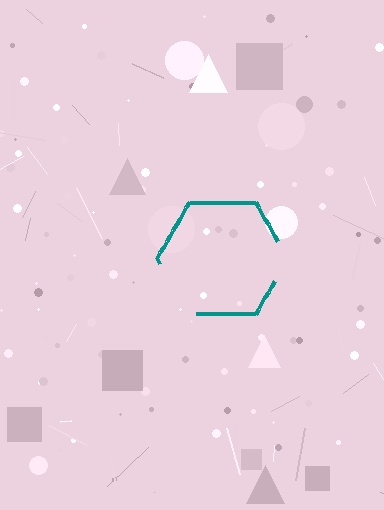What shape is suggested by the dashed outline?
The dashed outline suggests a hexagon.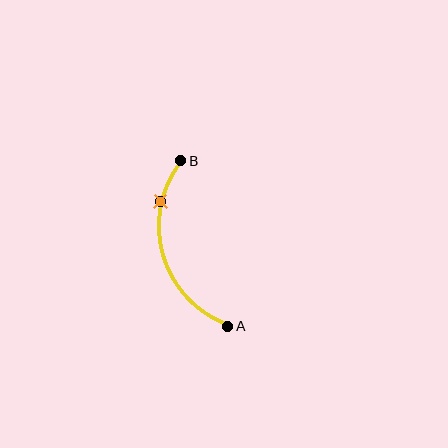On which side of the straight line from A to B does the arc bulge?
The arc bulges to the left of the straight line connecting A and B.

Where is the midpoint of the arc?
The arc midpoint is the point on the curve farthest from the straight line joining A and B. It sits to the left of that line.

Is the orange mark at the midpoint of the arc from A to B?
No. The orange mark lies on the arc but is closer to endpoint B. The arc midpoint would be at the point on the curve equidistant along the arc from both A and B.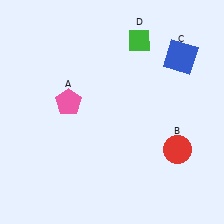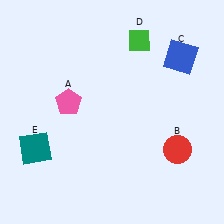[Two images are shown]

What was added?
A teal square (E) was added in Image 2.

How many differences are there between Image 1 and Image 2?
There is 1 difference between the two images.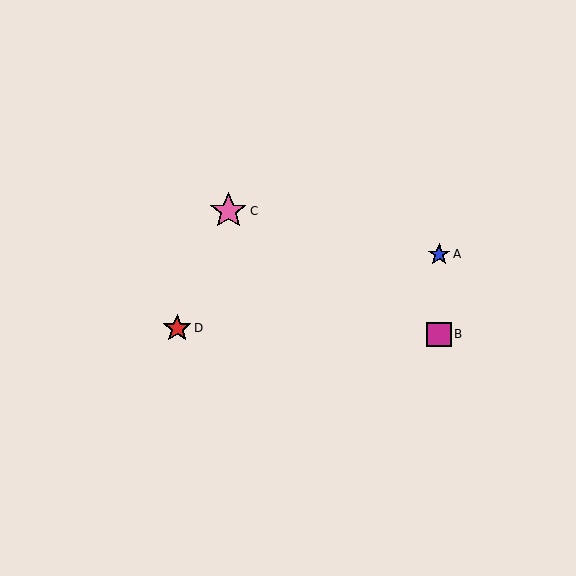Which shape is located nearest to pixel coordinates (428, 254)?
The blue star (labeled A) at (439, 254) is nearest to that location.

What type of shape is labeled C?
Shape C is a pink star.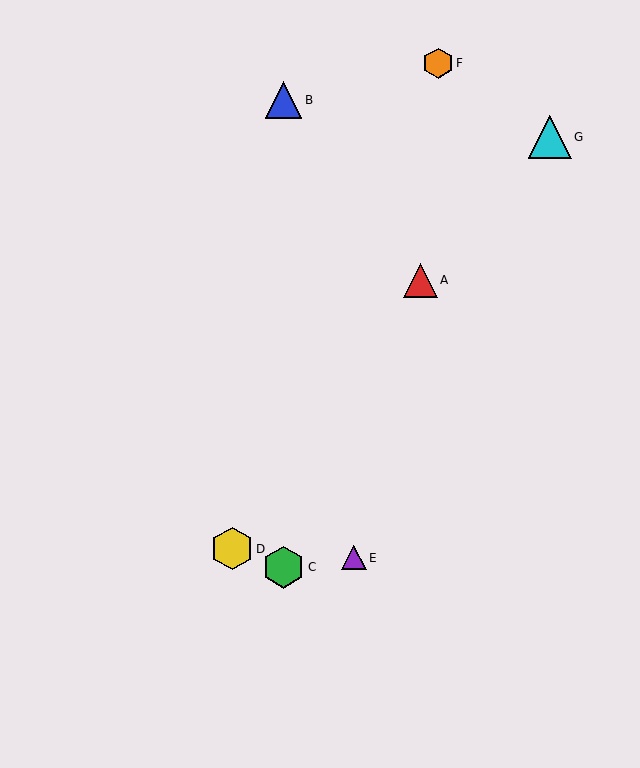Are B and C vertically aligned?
Yes, both are at x≈284.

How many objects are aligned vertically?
2 objects (B, C) are aligned vertically.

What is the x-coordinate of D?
Object D is at x≈232.